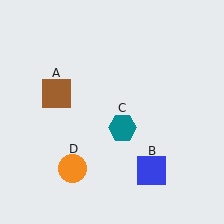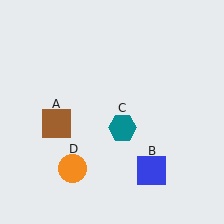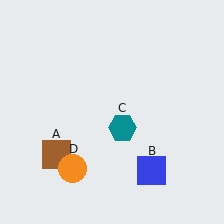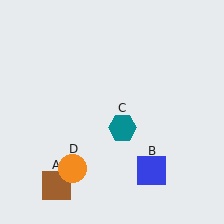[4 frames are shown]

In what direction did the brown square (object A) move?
The brown square (object A) moved down.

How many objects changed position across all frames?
1 object changed position: brown square (object A).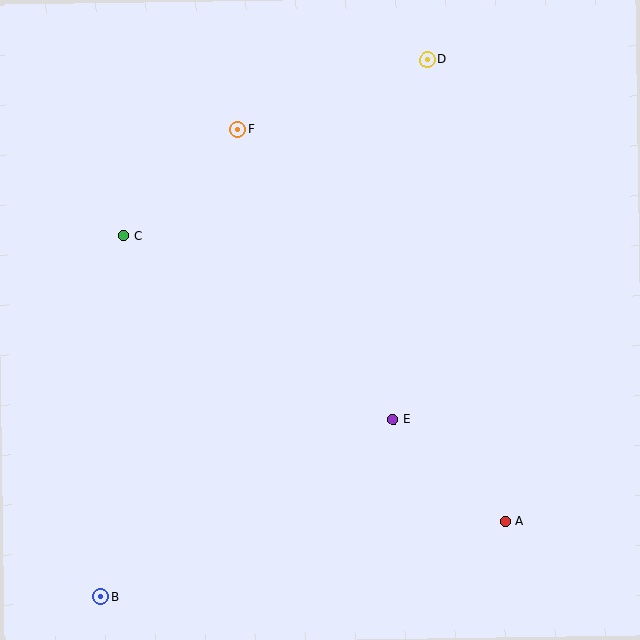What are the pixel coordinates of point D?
Point D is at (428, 60).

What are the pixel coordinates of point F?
Point F is at (238, 129).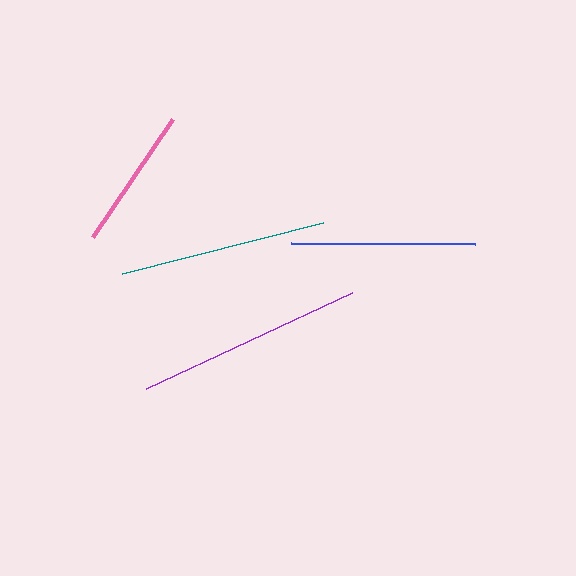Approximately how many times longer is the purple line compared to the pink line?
The purple line is approximately 1.6 times the length of the pink line.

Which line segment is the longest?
The purple line is the longest at approximately 227 pixels.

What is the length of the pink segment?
The pink segment is approximately 142 pixels long.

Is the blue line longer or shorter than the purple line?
The purple line is longer than the blue line.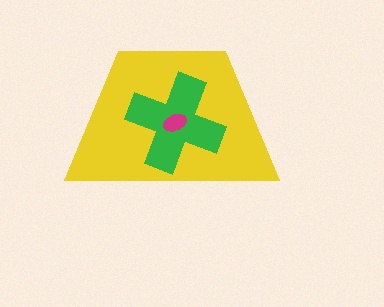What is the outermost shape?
The yellow trapezoid.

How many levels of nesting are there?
3.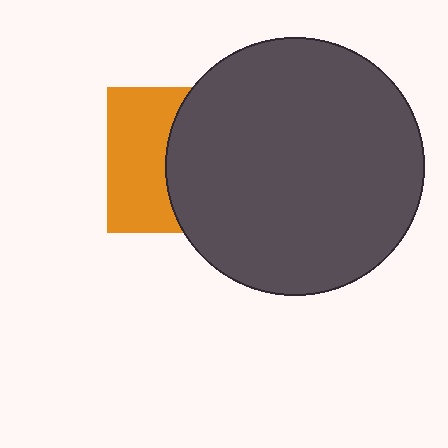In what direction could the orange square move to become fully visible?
The orange square could move left. That would shift it out from behind the dark gray circle entirely.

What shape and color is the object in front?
The object in front is a dark gray circle.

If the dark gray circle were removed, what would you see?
You would see the complete orange square.